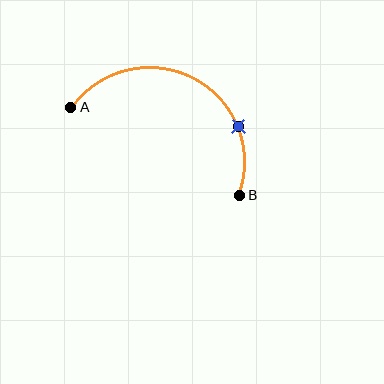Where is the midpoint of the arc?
The arc midpoint is the point on the curve farthest from the straight line joining A and B. It sits above that line.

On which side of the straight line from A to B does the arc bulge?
The arc bulges above the straight line connecting A and B.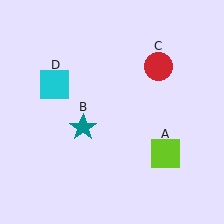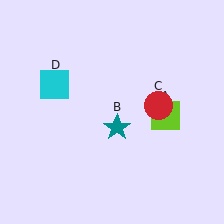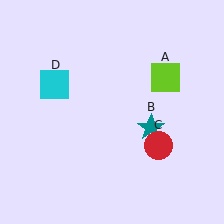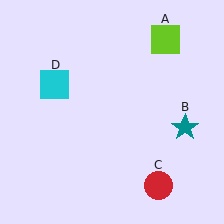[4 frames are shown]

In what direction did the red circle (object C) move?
The red circle (object C) moved down.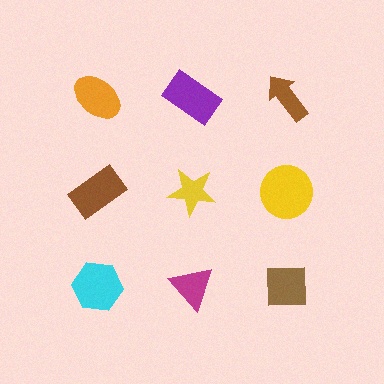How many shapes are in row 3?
3 shapes.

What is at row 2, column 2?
A yellow star.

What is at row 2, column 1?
A brown rectangle.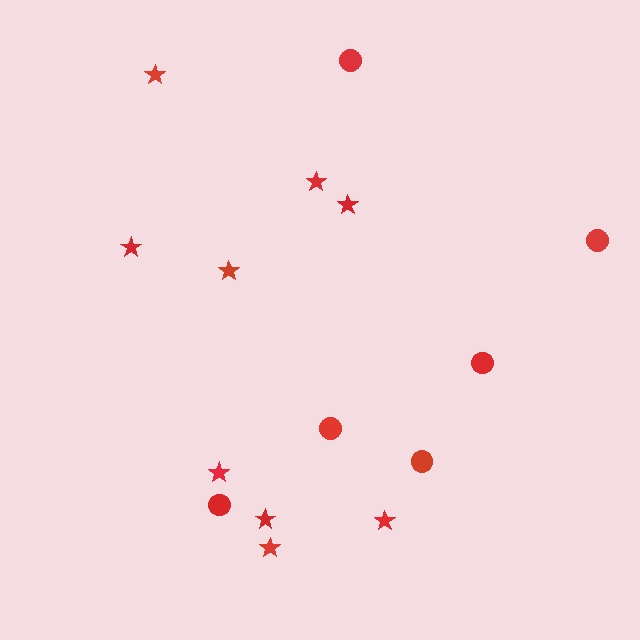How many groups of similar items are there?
There are 2 groups: one group of circles (6) and one group of stars (9).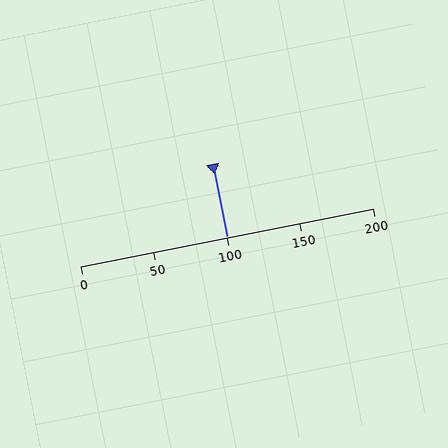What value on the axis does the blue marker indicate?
The marker indicates approximately 100.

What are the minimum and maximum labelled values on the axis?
The axis runs from 0 to 200.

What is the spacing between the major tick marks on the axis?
The major ticks are spaced 50 apart.